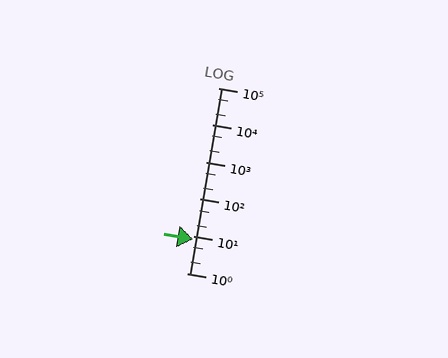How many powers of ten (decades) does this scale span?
The scale spans 5 decades, from 1 to 100000.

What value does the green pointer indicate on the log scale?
The pointer indicates approximately 8.3.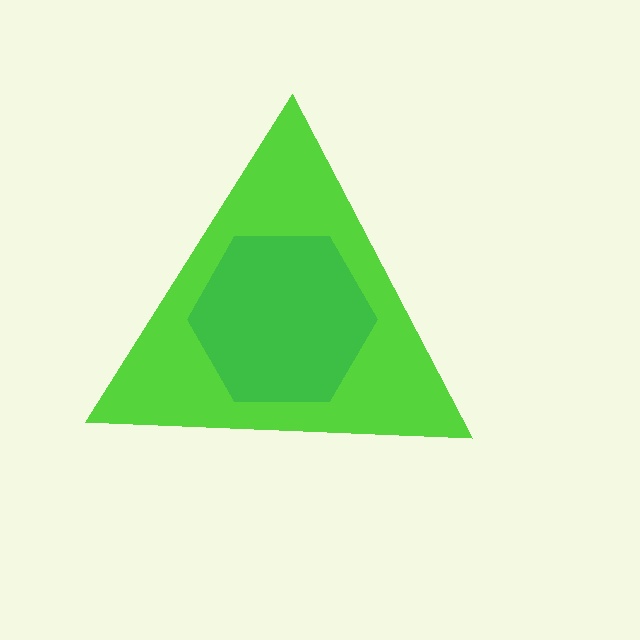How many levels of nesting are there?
2.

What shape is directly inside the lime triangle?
The green hexagon.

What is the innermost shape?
The green hexagon.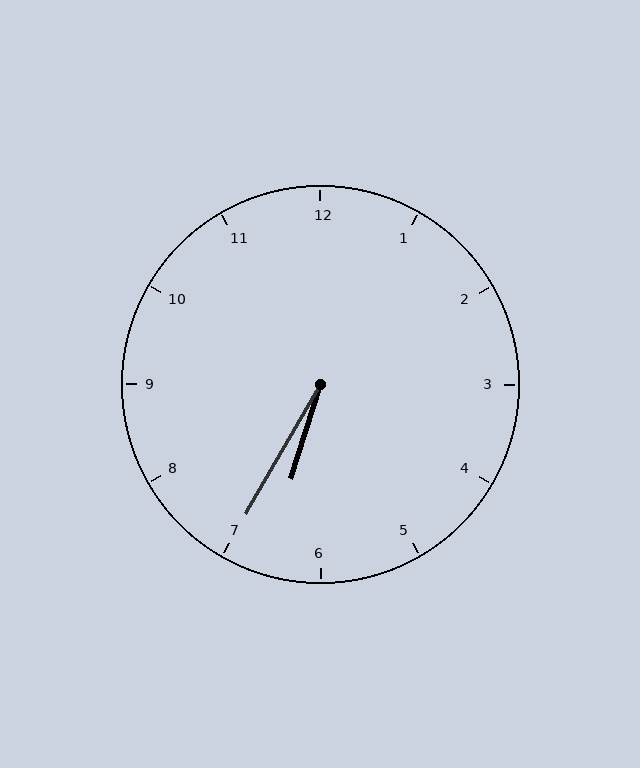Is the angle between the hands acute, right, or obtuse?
It is acute.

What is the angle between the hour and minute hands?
Approximately 12 degrees.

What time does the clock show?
6:35.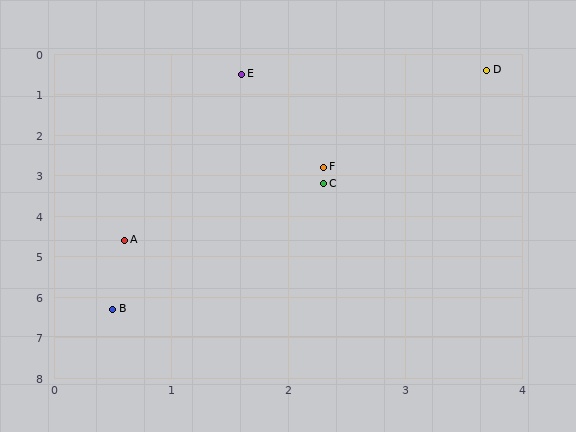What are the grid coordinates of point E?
Point E is at approximately (1.6, 0.5).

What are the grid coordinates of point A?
Point A is at approximately (0.6, 4.6).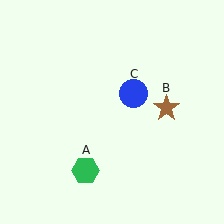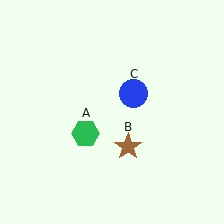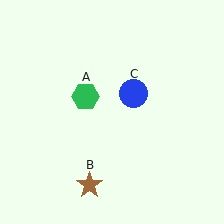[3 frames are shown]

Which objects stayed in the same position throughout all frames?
Blue circle (object C) remained stationary.